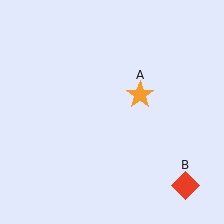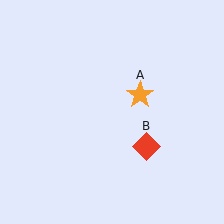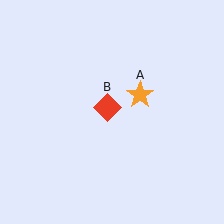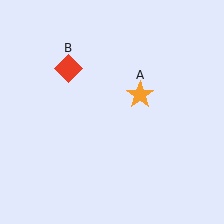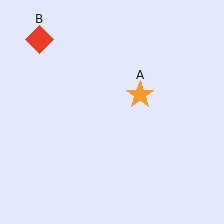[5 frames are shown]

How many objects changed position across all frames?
1 object changed position: red diamond (object B).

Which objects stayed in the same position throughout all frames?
Orange star (object A) remained stationary.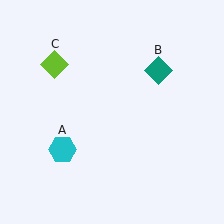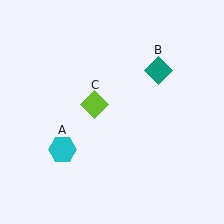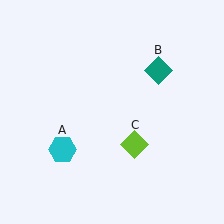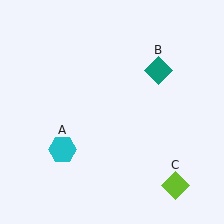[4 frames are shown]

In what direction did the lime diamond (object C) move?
The lime diamond (object C) moved down and to the right.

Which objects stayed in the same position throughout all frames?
Cyan hexagon (object A) and teal diamond (object B) remained stationary.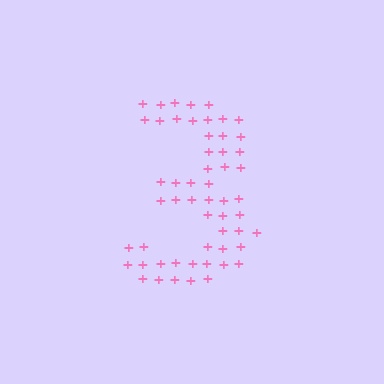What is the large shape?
The large shape is the digit 3.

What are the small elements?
The small elements are plus signs.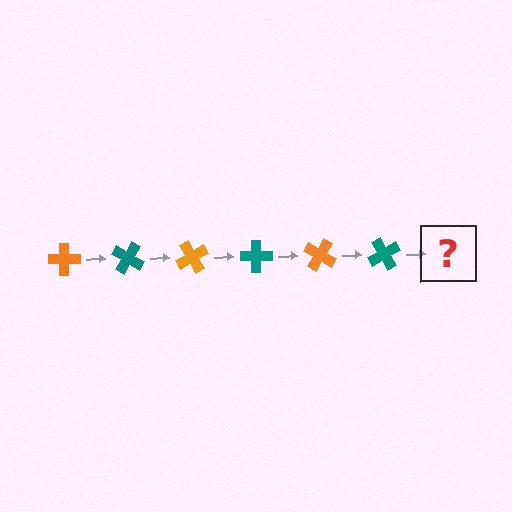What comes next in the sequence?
The next element should be an orange cross, rotated 180 degrees from the start.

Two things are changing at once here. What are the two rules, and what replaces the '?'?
The two rules are that it rotates 30 degrees each step and the color cycles through orange and teal. The '?' should be an orange cross, rotated 180 degrees from the start.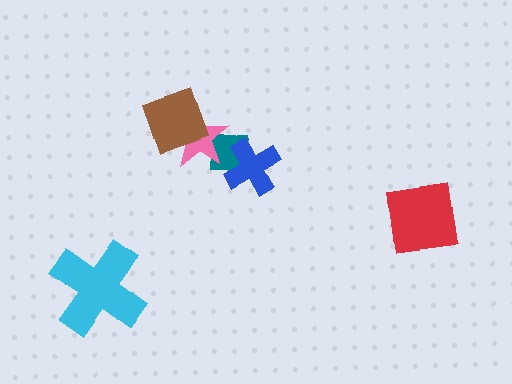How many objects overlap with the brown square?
1 object overlaps with the brown square.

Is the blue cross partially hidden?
No, no other shape covers it.